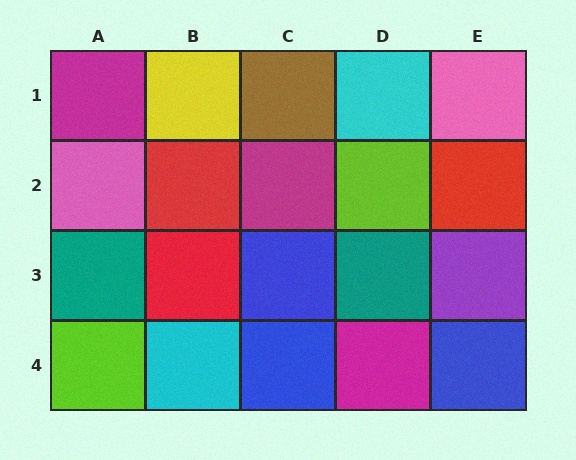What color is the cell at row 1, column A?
Magenta.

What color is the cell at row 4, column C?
Blue.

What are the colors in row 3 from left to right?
Teal, red, blue, teal, purple.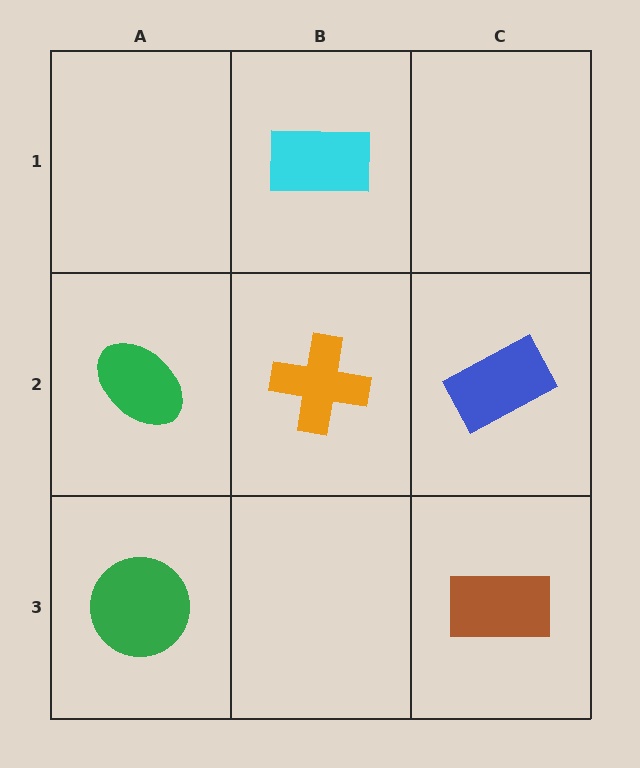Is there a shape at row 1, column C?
No, that cell is empty.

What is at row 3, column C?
A brown rectangle.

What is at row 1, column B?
A cyan rectangle.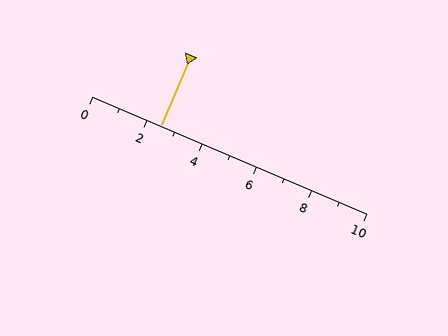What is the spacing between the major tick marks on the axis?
The major ticks are spaced 2 apart.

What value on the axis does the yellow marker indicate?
The marker indicates approximately 2.5.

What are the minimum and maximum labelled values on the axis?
The axis runs from 0 to 10.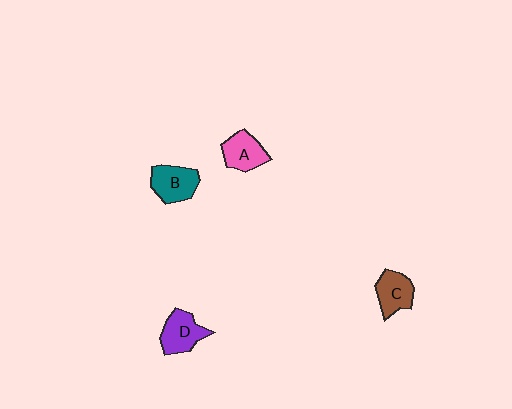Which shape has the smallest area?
Shape C (brown).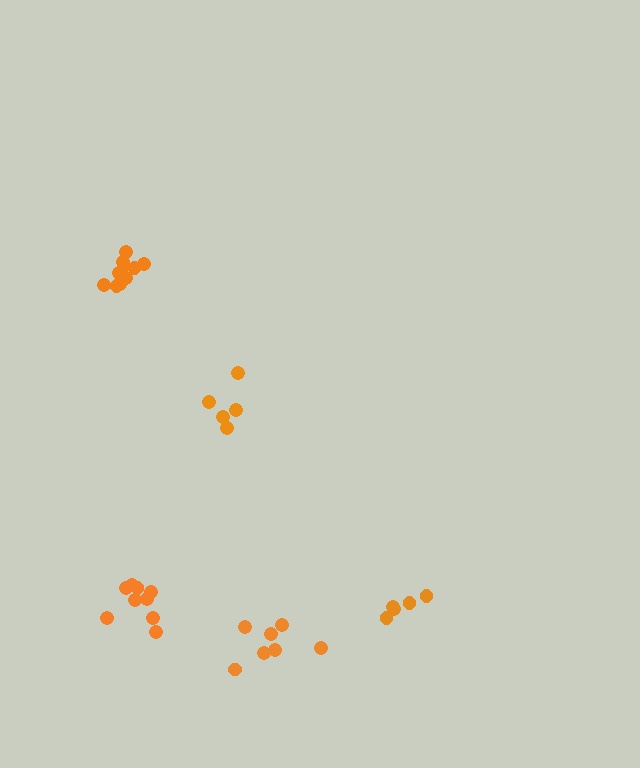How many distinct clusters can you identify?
There are 5 distinct clusters.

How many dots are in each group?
Group 1: 10 dots, Group 2: 5 dots, Group 3: 7 dots, Group 4: 5 dots, Group 5: 9 dots (36 total).